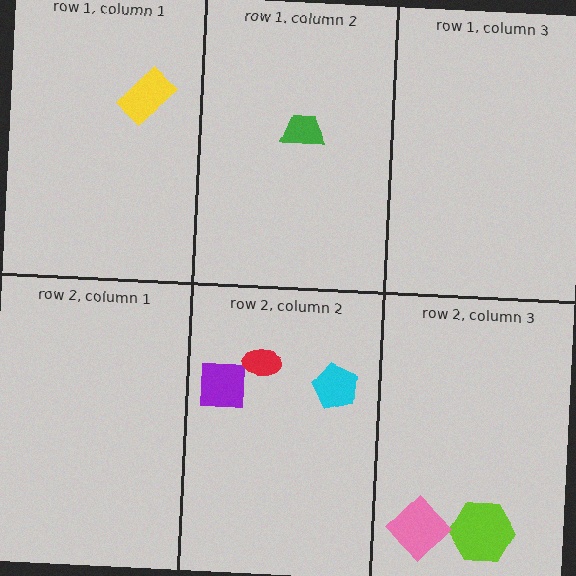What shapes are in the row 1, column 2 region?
The green trapezoid.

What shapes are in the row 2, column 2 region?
The purple square, the cyan pentagon, the red ellipse.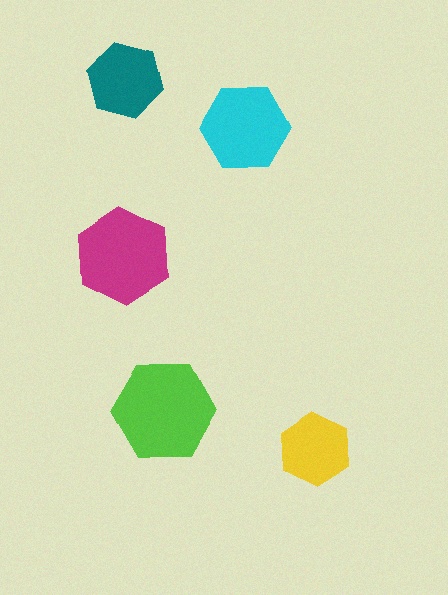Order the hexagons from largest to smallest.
the lime one, the magenta one, the cyan one, the teal one, the yellow one.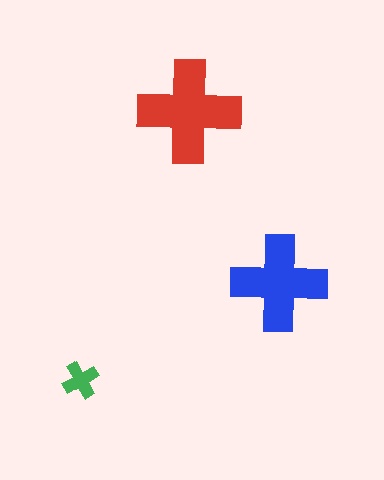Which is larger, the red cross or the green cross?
The red one.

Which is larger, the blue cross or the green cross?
The blue one.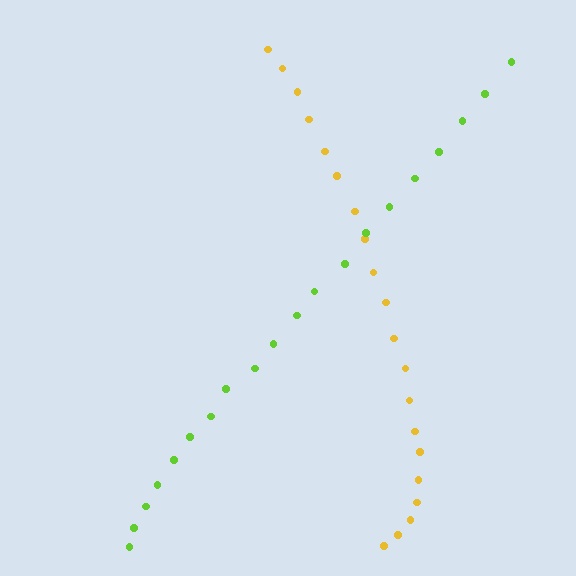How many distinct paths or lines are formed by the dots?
There are 2 distinct paths.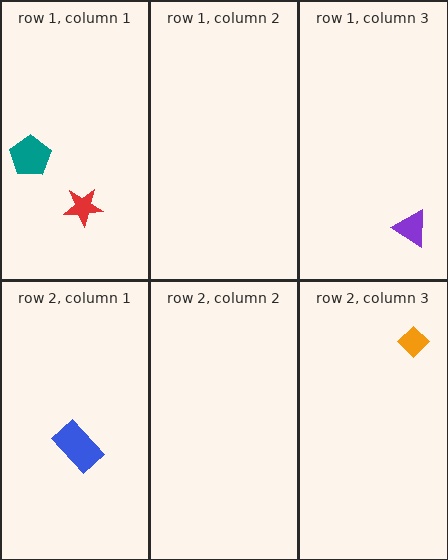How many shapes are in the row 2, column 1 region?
1.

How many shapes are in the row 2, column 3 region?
1.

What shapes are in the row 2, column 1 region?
The blue rectangle.